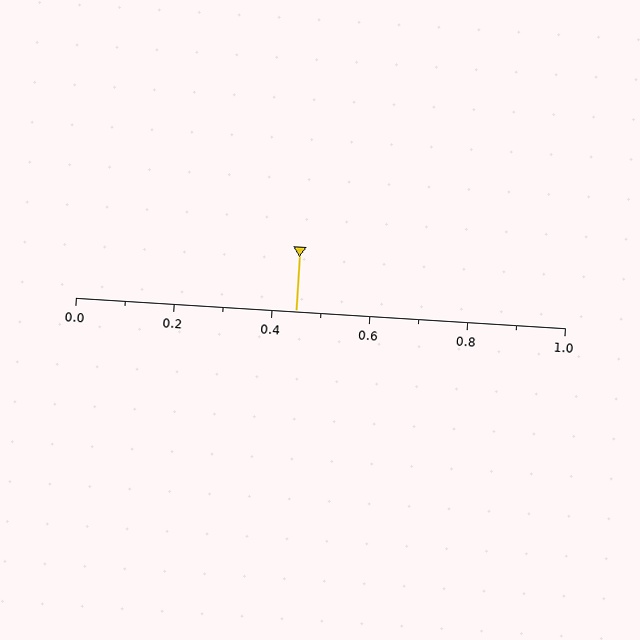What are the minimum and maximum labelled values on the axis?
The axis runs from 0.0 to 1.0.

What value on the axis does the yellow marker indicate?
The marker indicates approximately 0.45.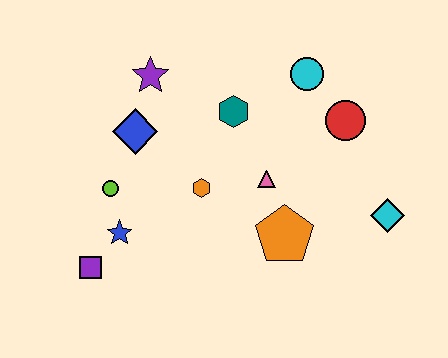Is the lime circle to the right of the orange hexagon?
No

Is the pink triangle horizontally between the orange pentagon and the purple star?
Yes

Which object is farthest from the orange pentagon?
The purple star is farthest from the orange pentagon.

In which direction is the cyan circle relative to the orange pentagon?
The cyan circle is above the orange pentagon.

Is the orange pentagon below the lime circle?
Yes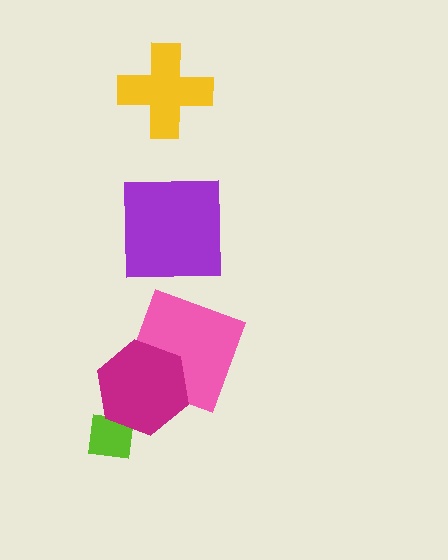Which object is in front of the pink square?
The magenta hexagon is in front of the pink square.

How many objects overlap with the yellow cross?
0 objects overlap with the yellow cross.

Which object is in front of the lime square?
The magenta hexagon is in front of the lime square.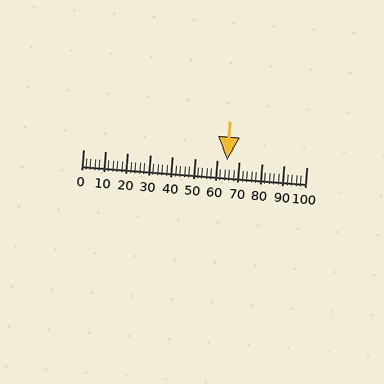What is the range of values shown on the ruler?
The ruler shows values from 0 to 100.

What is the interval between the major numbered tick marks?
The major tick marks are spaced 10 units apart.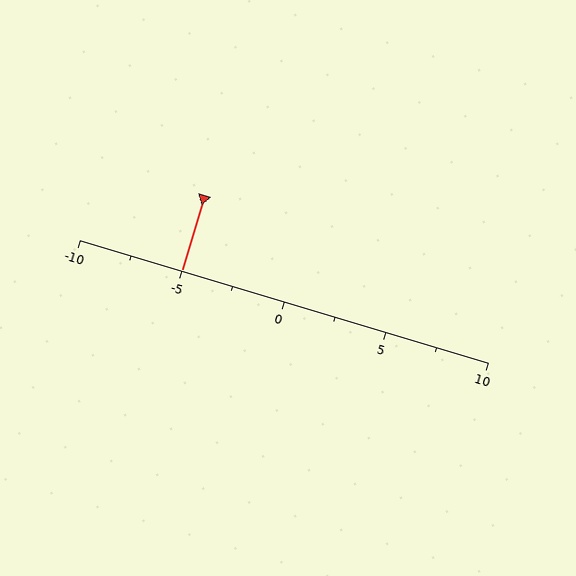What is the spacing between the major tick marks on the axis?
The major ticks are spaced 5 apart.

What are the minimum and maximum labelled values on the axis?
The axis runs from -10 to 10.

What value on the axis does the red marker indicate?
The marker indicates approximately -5.